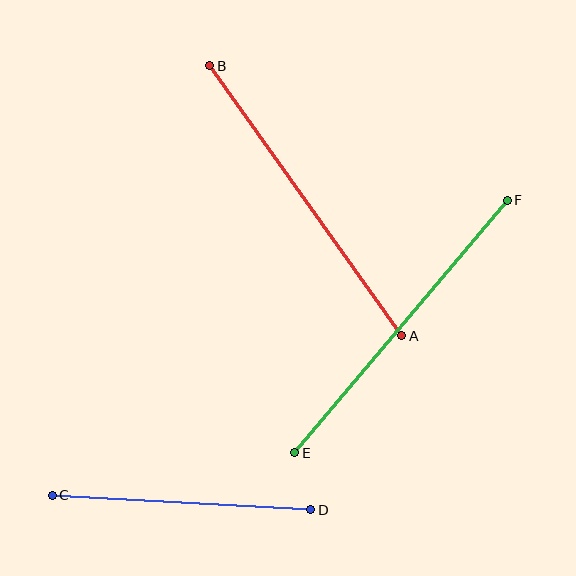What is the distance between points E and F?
The distance is approximately 330 pixels.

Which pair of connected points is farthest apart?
Points A and B are farthest apart.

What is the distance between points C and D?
The distance is approximately 259 pixels.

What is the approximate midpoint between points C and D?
The midpoint is at approximately (182, 502) pixels.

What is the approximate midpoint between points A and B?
The midpoint is at approximately (306, 201) pixels.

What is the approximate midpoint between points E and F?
The midpoint is at approximately (401, 326) pixels.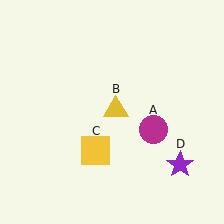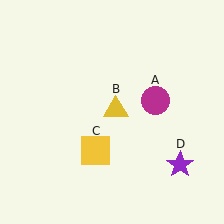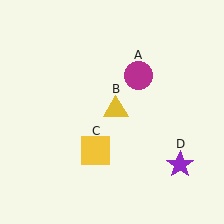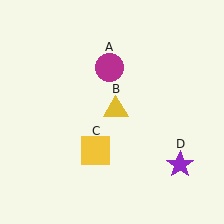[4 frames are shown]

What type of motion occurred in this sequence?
The magenta circle (object A) rotated counterclockwise around the center of the scene.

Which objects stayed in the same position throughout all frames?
Yellow triangle (object B) and yellow square (object C) and purple star (object D) remained stationary.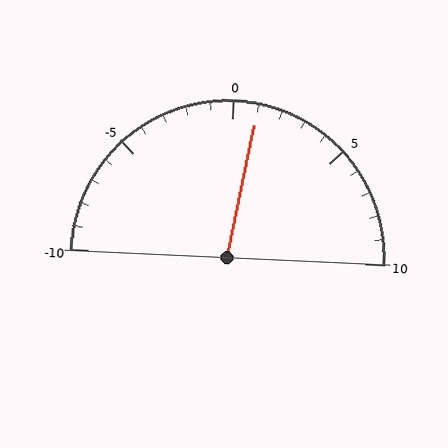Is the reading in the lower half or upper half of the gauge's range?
The reading is in the upper half of the range (-10 to 10).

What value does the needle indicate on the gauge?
The needle indicates approximately 1.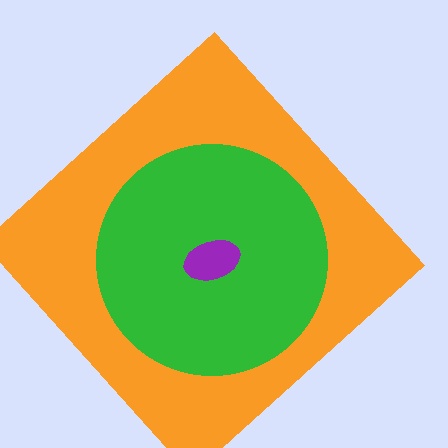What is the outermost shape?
The orange diamond.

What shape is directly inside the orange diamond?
The green circle.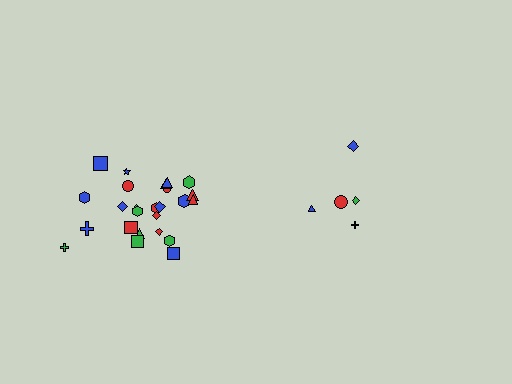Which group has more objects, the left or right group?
The left group.